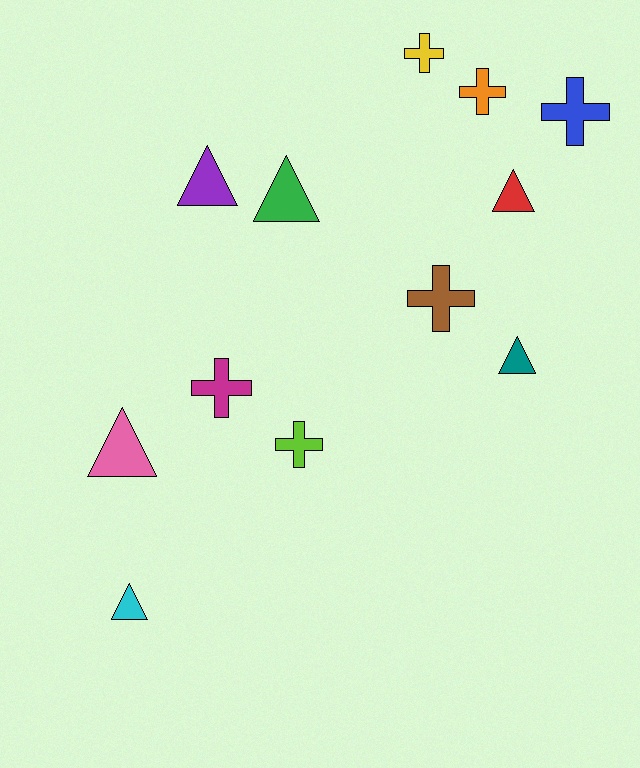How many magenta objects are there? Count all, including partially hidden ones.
There is 1 magenta object.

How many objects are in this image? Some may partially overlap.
There are 12 objects.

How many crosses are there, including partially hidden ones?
There are 6 crosses.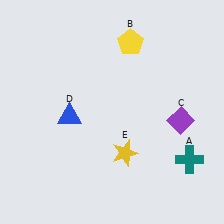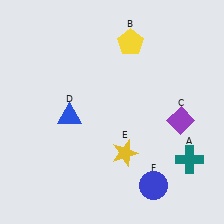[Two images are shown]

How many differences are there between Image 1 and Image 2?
There is 1 difference between the two images.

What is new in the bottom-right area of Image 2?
A blue circle (F) was added in the bottom-right area of Image 2.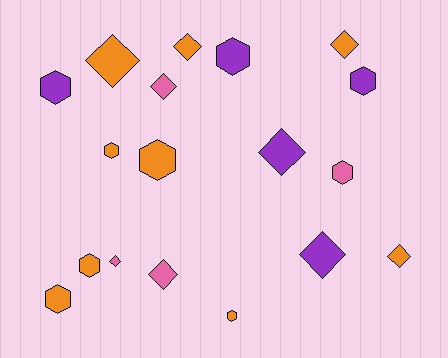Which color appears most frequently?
Orange, with 9 objects.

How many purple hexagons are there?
There are 3 purple hexagons.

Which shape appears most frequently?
Diamond, with 9 objects.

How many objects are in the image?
There are 18 objects.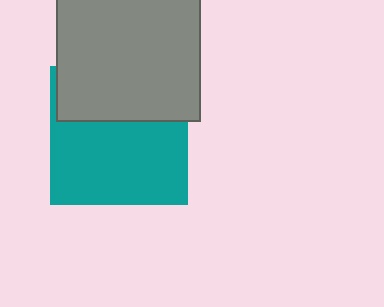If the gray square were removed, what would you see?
You would see the complete teal square.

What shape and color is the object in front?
The object in front is a gray square.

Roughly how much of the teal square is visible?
About half of it is visible (roughly 62%).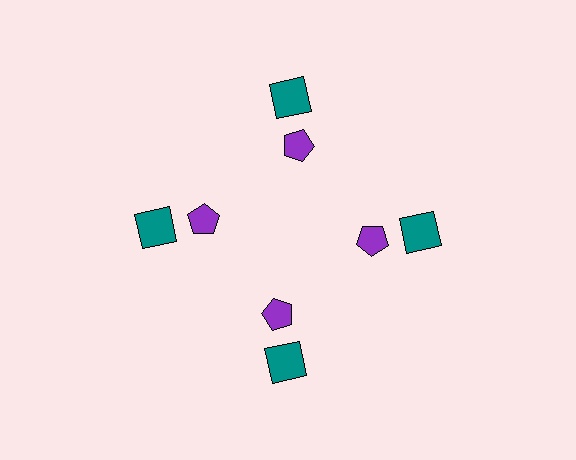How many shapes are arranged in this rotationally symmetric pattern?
There are 8 shapes, arranged in 4 groups of 2.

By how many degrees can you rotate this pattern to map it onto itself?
The pattern maps onto itself every 90 degrees of rotation.